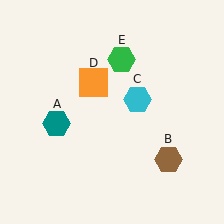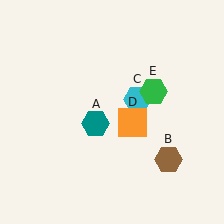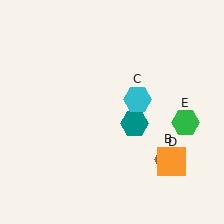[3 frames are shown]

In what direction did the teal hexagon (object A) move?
The teal hexagon (object A) moved right.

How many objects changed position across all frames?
3 objects changed position: teal hexagon (object A), orange square (object D), green hexagon (object E).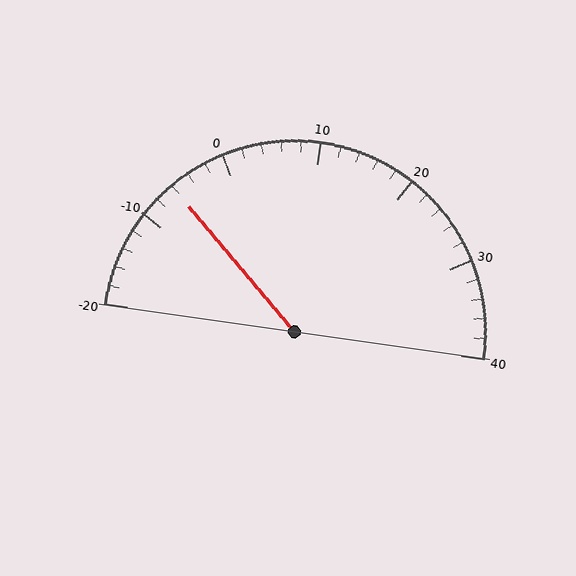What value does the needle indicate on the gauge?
The needle indicates approximately -6.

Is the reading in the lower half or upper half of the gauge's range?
The reading is in the lower half of the range (-20 to 40).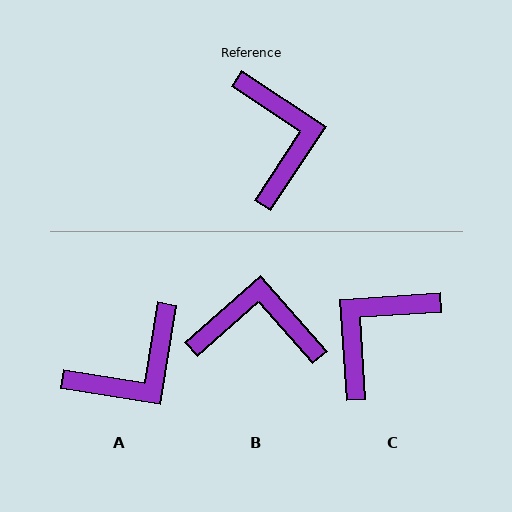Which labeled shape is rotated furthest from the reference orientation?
C, about 127 degrees away.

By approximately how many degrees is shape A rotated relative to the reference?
Approximately 66 degrees clockwise.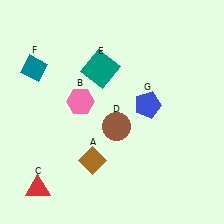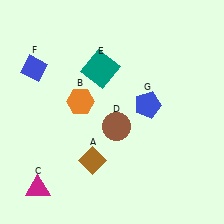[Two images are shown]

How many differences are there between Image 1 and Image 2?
There are 3 differences between the two images.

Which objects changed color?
B changed from pink to orange. C changed from red to magenta. F changed from teal to blue.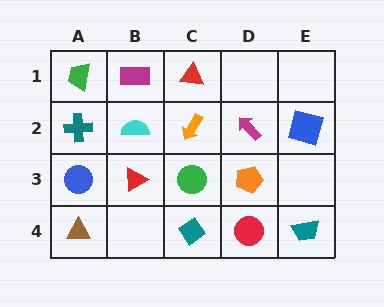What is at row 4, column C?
A teal diamond.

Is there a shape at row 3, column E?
No, that cell is empty.